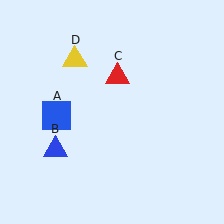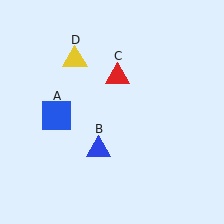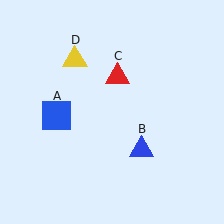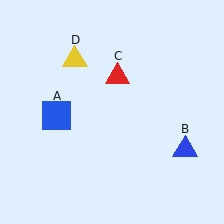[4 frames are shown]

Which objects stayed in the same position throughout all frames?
Blue square (object A) and red triangle (object C) and yellow triangle (object D) remained stationary.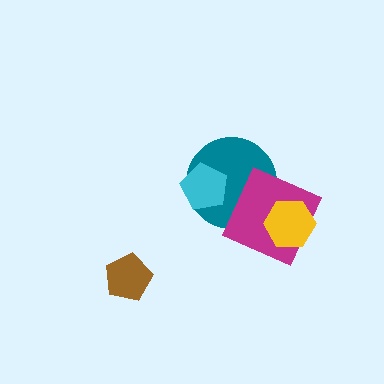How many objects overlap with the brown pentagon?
0 objects overlap with the brown pentagon.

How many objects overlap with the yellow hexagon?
1 object overlaps with the yellow hexagon.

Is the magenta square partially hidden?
Yes, it is partially covered by another shape.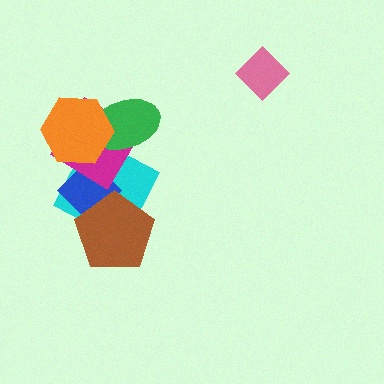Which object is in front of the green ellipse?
The orange hexagon is in front of the green ellipse.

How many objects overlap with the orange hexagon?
4 objects overlap with the orange hexagon.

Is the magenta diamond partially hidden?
Yes, it is partially covered by another shape.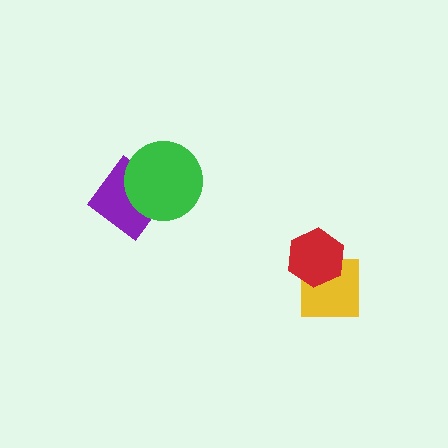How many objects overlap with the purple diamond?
1 object overlaps with the purple diamond.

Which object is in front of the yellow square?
The red hexagon is in front of the yellow square.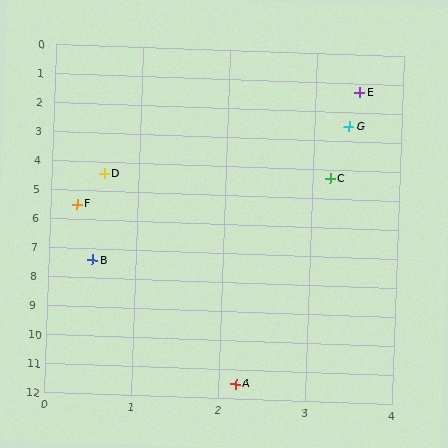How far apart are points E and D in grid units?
Points E and D are about 4.2 grid units apart.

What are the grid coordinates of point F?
Point F is at approximately (0.3, 5.5).